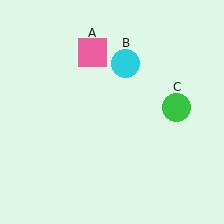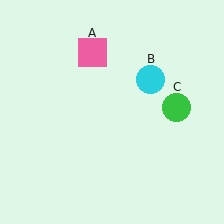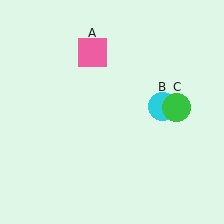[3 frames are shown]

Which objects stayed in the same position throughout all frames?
Pink square (object A) and green circle (object C) remained stationary.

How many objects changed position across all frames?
1 object changed position: cyan circle (object B).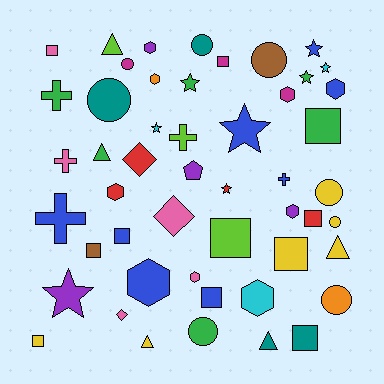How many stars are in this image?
There are 8 stars.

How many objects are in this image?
There are 50 objects.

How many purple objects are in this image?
There are 4 purple objects.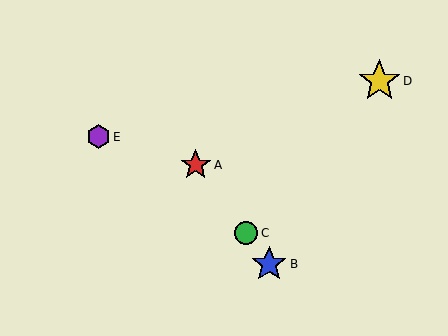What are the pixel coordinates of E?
Object E is at (98, 137).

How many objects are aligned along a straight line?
3 objects (A, B, C) are aligned along a straight line.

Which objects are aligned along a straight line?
Objects A, B, C are aligned along a straight line.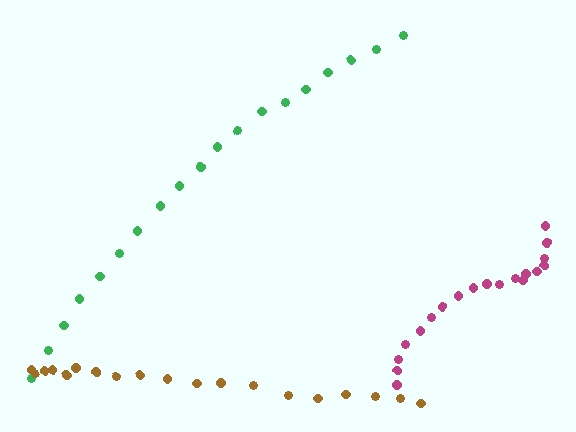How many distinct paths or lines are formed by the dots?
There are 3 distinct paths.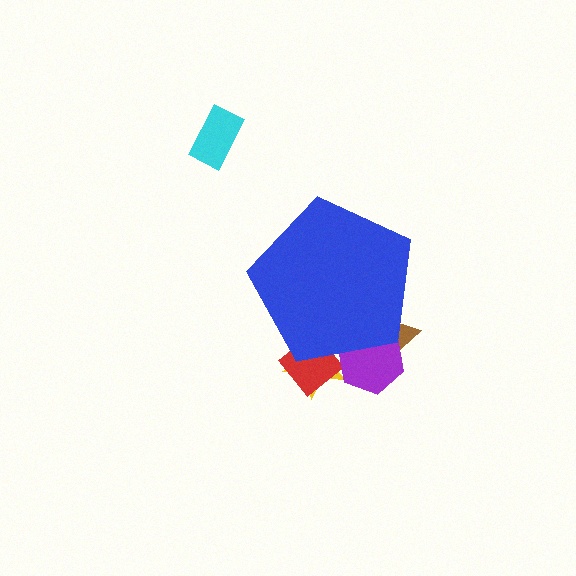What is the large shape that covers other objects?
A blue pentagon.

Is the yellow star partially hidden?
Yes, the yellow star is partially hidden behind the blue pentagon.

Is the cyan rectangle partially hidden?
No, the cyan rectangle is fully visible.